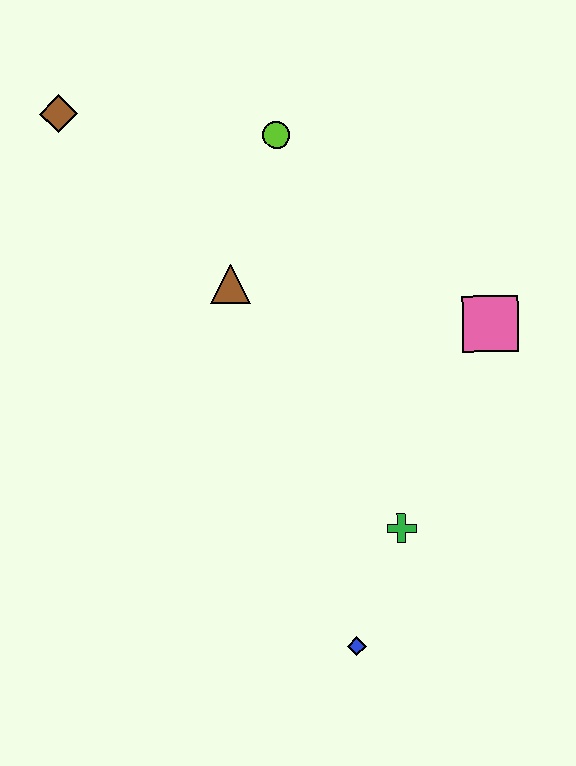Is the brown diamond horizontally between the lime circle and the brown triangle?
No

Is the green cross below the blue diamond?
No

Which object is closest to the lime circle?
The brown triangle is closest to the lime circle.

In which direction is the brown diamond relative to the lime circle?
The brown diamond is to the left of the lime circle.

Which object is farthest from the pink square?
The brown diamond is farthest from the pink square.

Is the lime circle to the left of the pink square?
Yes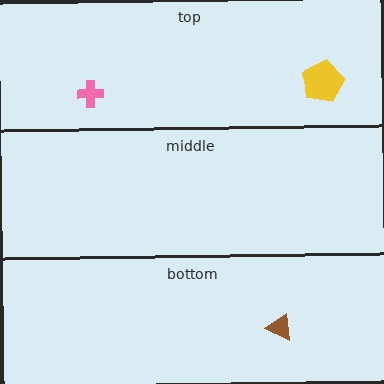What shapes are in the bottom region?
The brown triangle.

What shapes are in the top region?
The yellow pentagon, the pink cross.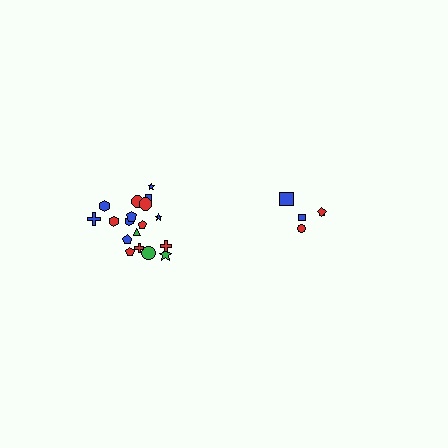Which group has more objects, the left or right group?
The left group.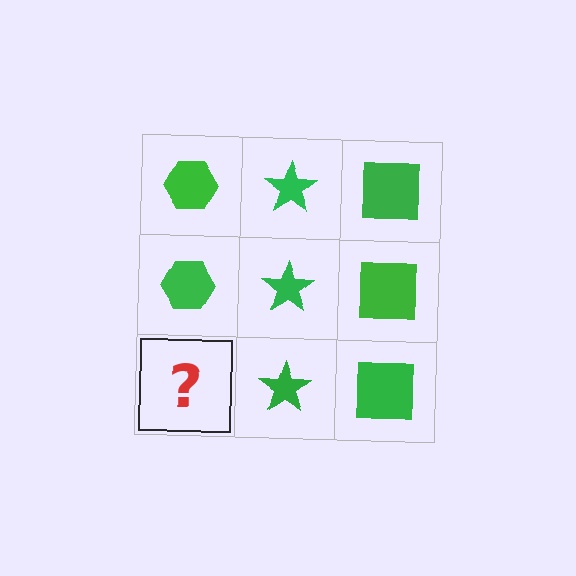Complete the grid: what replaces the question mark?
The question mark should be replaced with a green hexagon.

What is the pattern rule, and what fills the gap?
The rule is that each column has a consistent shape. The gap should be filled with a green hexagon.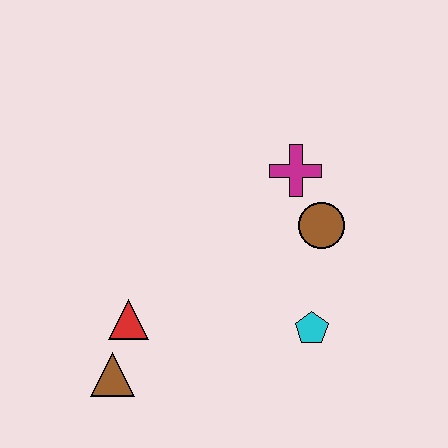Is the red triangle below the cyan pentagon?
No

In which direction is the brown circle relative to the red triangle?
The brown circle is to the right of the red triangle.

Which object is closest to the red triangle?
The brown triangle is closest to the red triangle.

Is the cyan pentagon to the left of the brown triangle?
No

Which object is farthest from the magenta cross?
The brown triangle is farthest from the magenta cross.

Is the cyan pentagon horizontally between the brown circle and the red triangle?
Yes